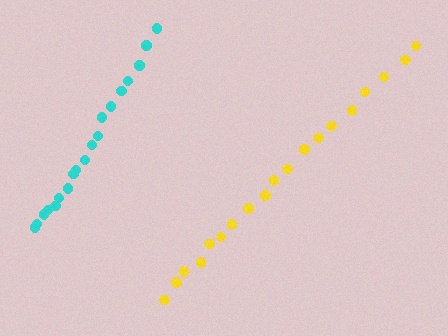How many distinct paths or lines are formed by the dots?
There are 2 distinct paths.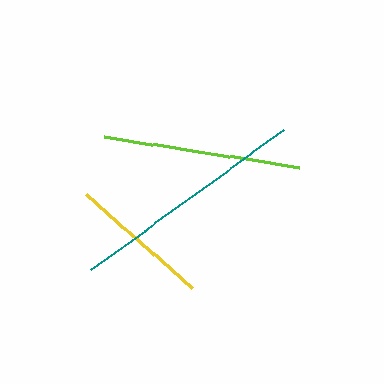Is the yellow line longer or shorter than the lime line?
The lime line is longer than the yellow line.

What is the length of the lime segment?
The lime segment is approximately 197 pixels long.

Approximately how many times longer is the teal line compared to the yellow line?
The teal line is approximately 1.7 times the length of the yellow line.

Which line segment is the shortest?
The yellow line is the shortest at approximately 142 pixels.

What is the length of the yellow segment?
The yellow segment is approximately 142 pixels long.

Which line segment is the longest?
The teal line is the longest at approximately 239 pixels.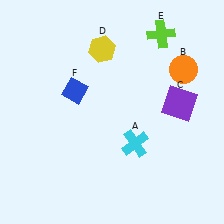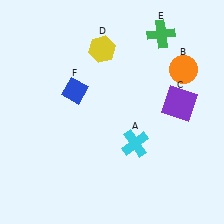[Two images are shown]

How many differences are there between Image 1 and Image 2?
There is 1 difference between the two images.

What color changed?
The cross (E) changed from lime in Image 1 to green in Image 2.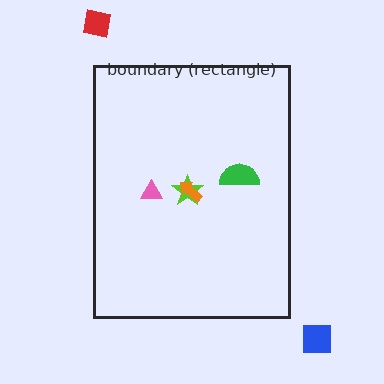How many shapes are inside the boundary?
4 inside, 2 outside.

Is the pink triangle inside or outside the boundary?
Inside.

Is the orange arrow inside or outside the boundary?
Inside.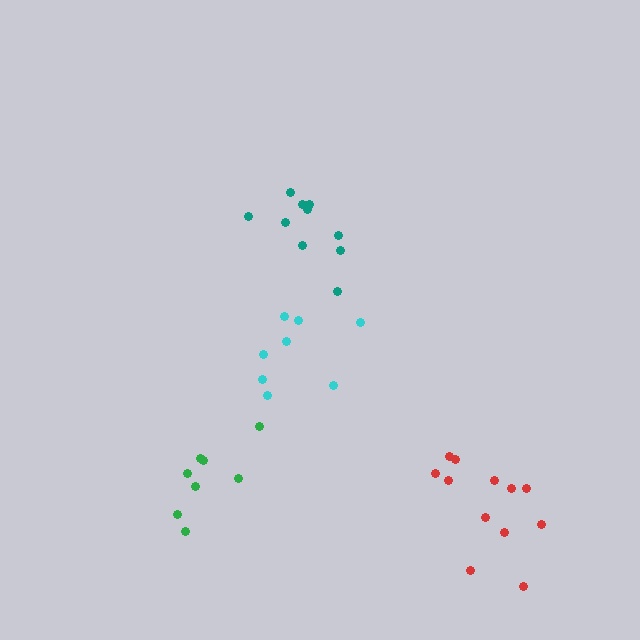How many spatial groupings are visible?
There are 4 spatial groupings.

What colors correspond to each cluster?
The clusters are colored: green, red, teal, cyan.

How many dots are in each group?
Group 1: 8 dots, Group 2: 12 dots, Group 3: 10 dots, Group 4: 8 dots (38 total).